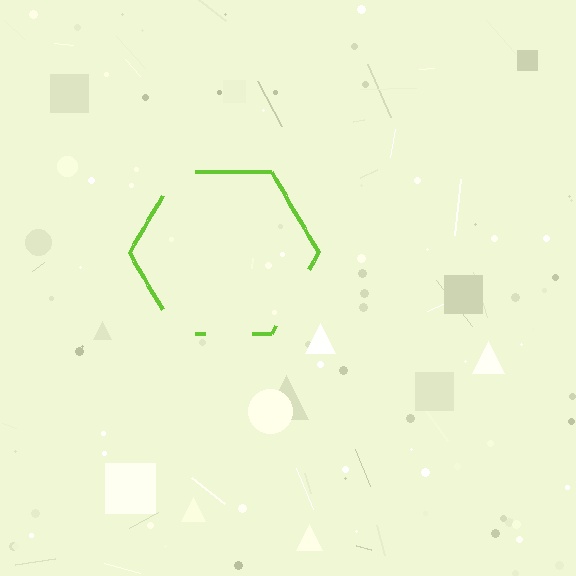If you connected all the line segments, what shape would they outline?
They would outline a hexagon.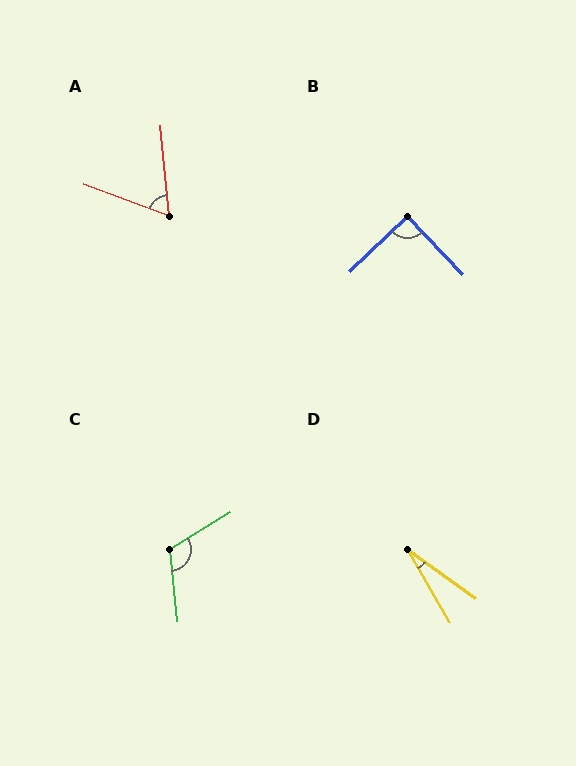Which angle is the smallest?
D, at approximately 24 degrees.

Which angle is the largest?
C, at approximately 116 degrees.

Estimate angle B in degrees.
Approximately 90 degrees.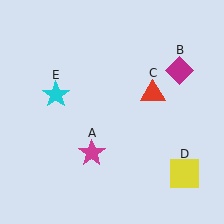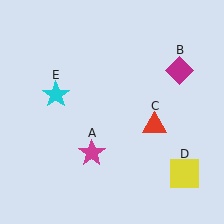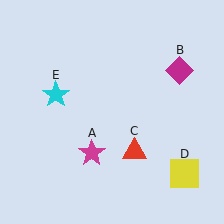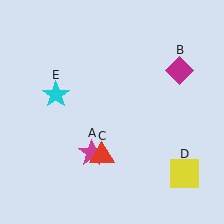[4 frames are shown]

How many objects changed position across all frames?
1 object changed position: red triangle (object C).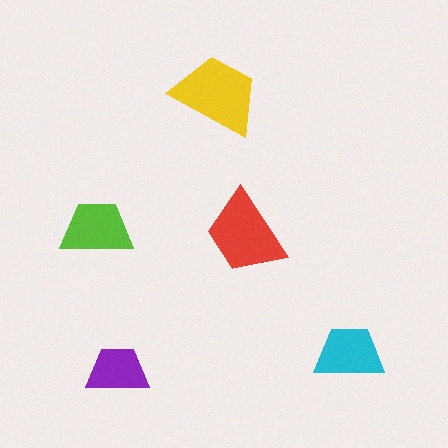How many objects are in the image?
There are 5 objects in the image.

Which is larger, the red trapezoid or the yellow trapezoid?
The yellow one.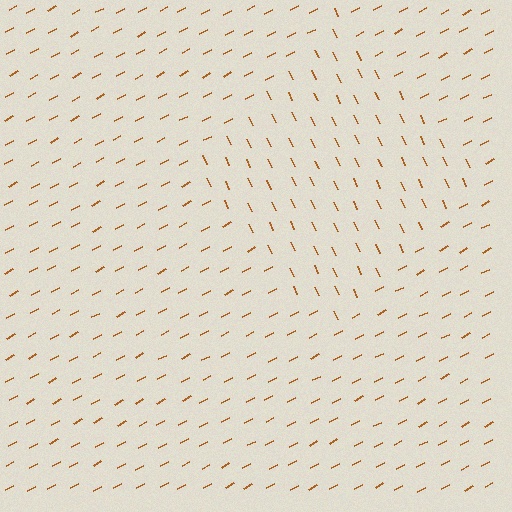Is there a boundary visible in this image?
Yes, there is a texture boundary formed by a change in line orientation.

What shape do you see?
I see a diamond.